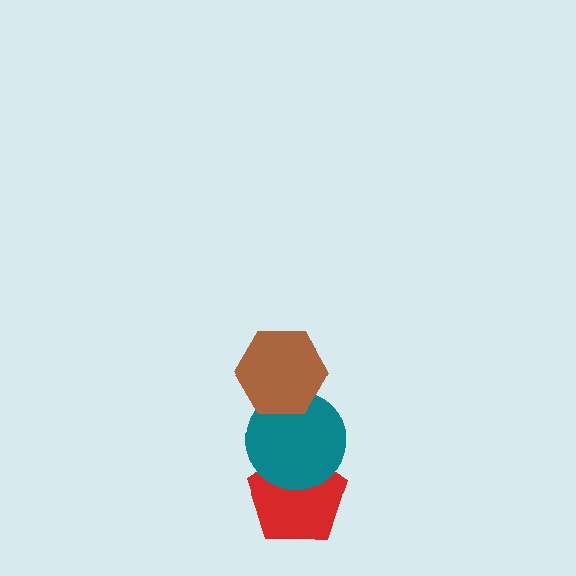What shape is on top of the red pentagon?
The teal circle is on top of the red pentagon.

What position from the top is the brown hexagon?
The brown hexagon is 1st from the top.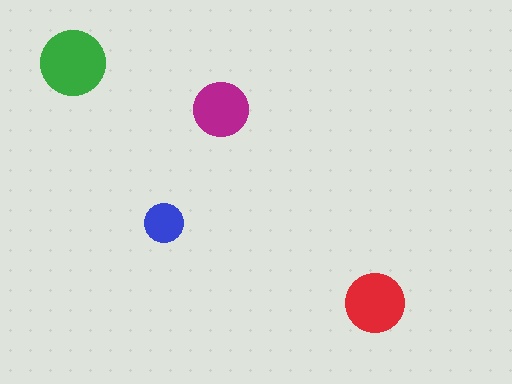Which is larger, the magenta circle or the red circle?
The red one.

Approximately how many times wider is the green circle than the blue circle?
About 1.5 times wider.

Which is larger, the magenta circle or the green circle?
The green one.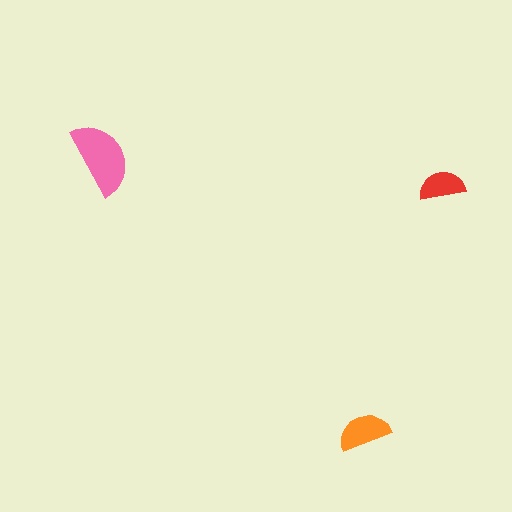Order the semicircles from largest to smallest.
the pink one, the orange one, the red one.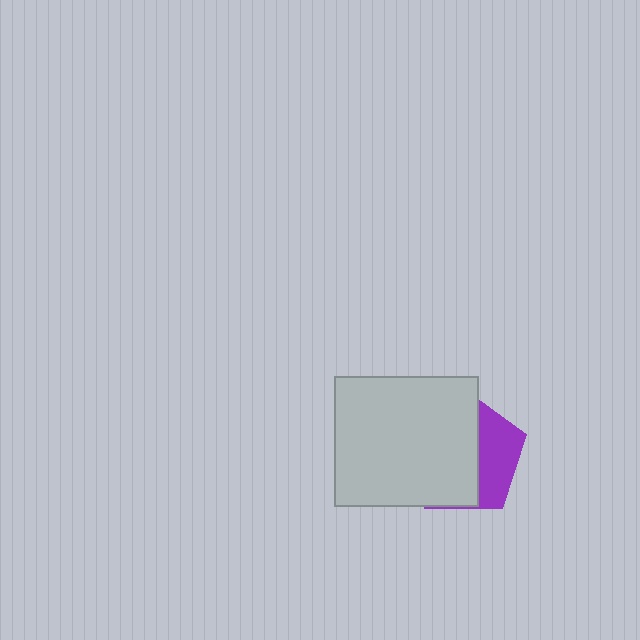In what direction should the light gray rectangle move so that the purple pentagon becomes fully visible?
The light gray rectangle should move left. That is the shortest direction to clear the overlap and leave the purple pentagon fully visible.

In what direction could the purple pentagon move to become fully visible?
The purple pentagon could move right. That would shift it out from behind the light gray rectangle entirely.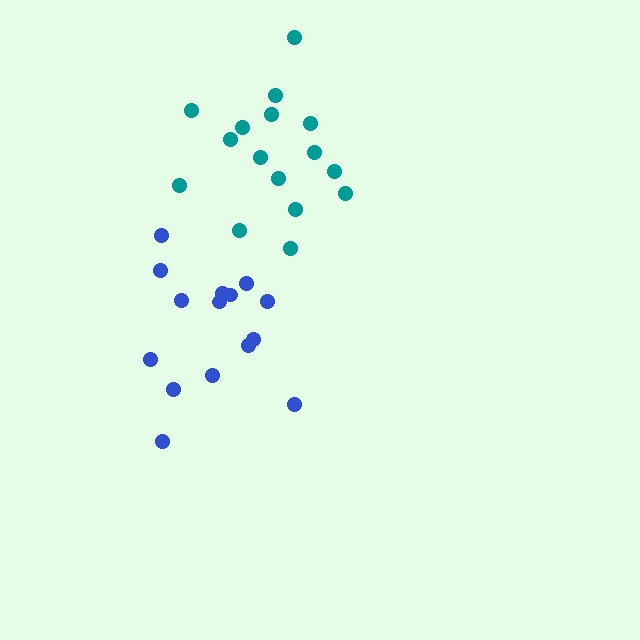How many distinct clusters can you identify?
There are 2 distinct clusters.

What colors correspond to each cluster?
The clusters are colored: blue, teal.